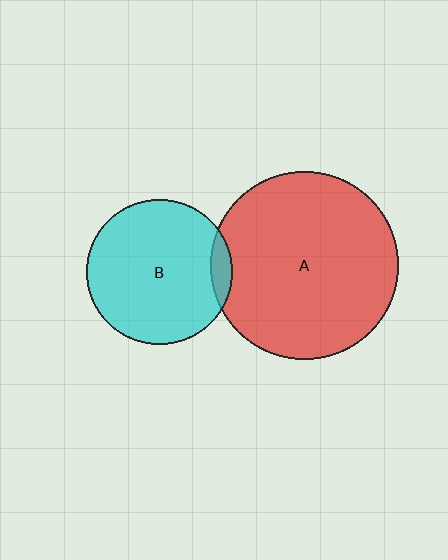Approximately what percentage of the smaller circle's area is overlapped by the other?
Approximately 5%.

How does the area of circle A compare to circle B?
Approximately 1.7 times.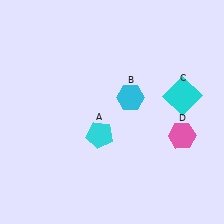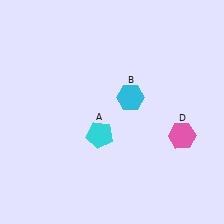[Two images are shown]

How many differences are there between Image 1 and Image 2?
There is 1 difference between the two images.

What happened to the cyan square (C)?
The cyan square (C) was removed in Image 2. It was in the top-right area of Image 1.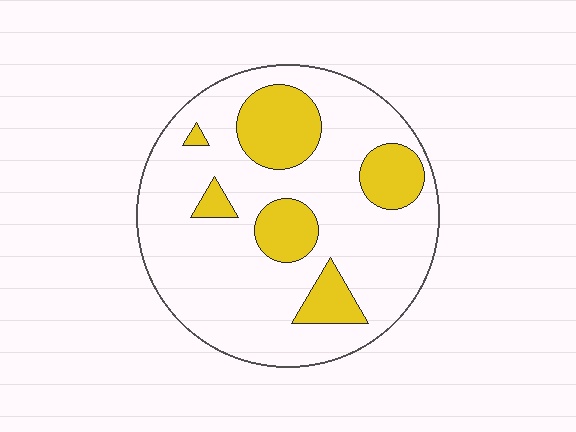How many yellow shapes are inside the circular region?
6.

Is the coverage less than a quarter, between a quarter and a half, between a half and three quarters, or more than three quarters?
Less than a quarter.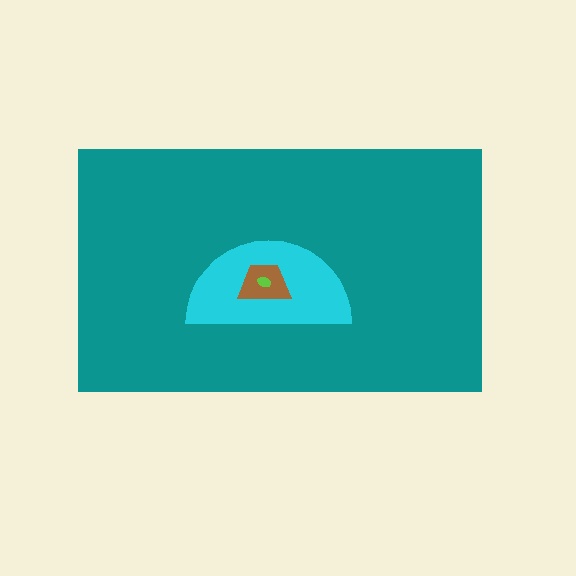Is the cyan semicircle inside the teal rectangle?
Yes.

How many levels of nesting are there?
4.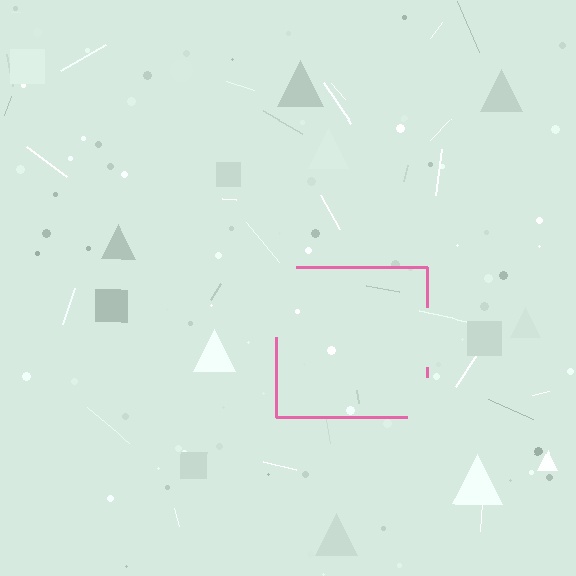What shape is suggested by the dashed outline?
The dashed outline suggests a square.